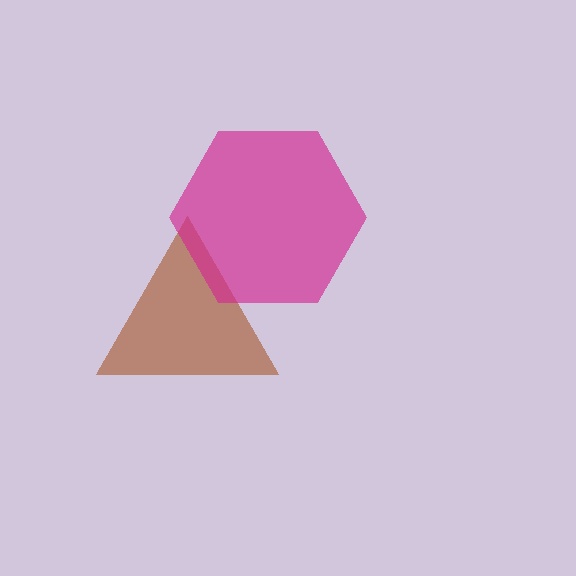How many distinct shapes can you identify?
There are 2 distinct shapes: a brown triangle, a magenta hexagon.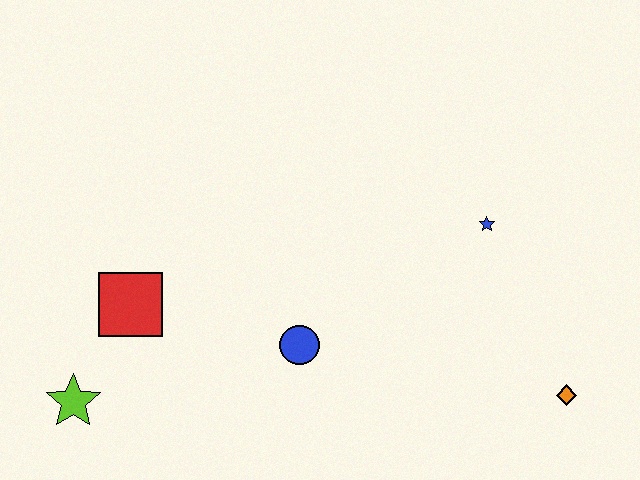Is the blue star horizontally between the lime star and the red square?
No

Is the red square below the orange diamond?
No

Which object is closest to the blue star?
The orange diamond is closest to the blue star.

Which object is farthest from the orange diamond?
The lime star is farthest from the orange diamond.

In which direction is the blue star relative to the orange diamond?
The blue star is above the orange diamond.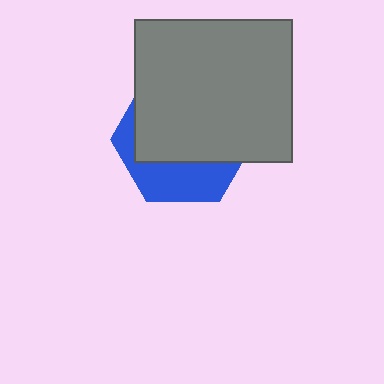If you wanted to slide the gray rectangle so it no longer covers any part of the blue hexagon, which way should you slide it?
Slide it up — that is the most direct way to separate the two shapes.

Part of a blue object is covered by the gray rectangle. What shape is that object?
It is a hexagon.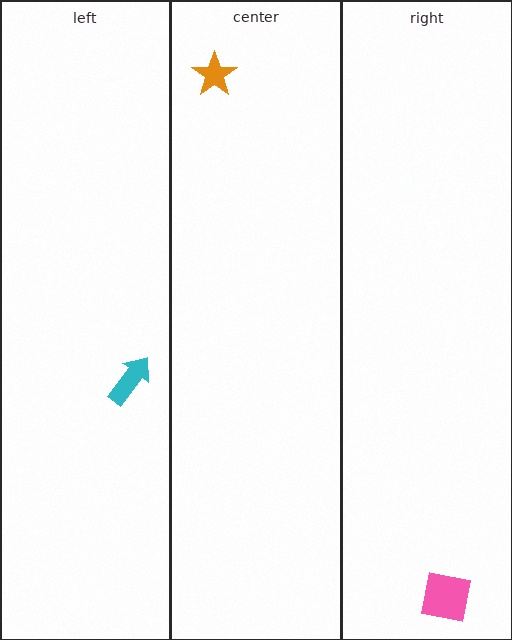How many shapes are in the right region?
1.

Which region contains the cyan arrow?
The left region.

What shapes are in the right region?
The pink square.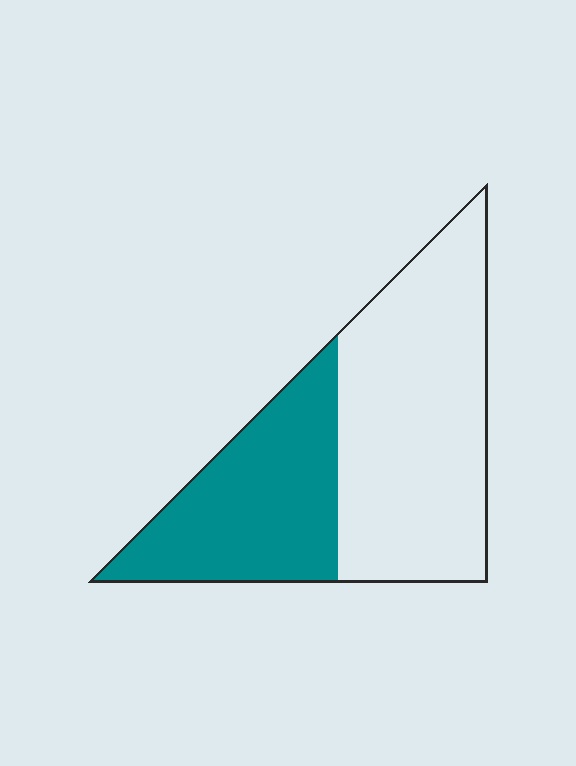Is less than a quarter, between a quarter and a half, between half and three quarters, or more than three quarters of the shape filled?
Between a quarter and a half.